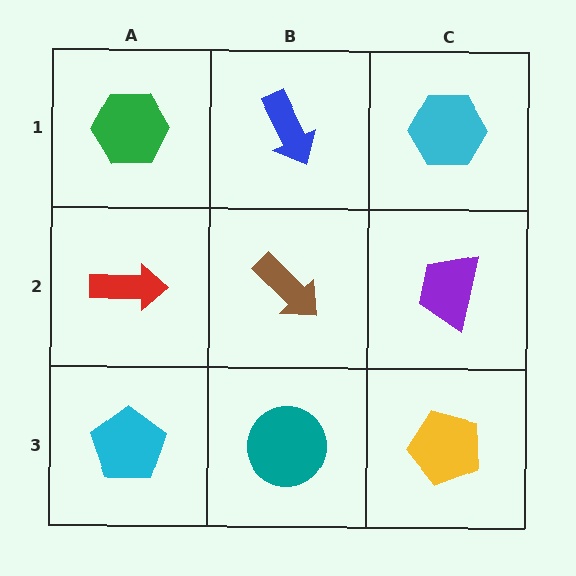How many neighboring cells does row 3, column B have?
3.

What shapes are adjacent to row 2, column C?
A cyan hexagon (row 1, column C), a yellow pentagon (row 3, column C), a brown arrow (row 2, column B).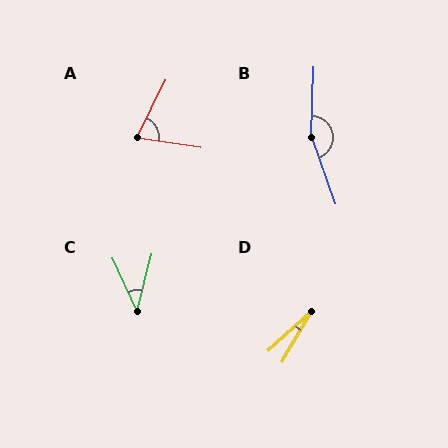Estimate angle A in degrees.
Approximately 72 degrees.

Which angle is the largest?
B, at approximately 159 degrees.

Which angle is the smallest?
D, at approximately 18 degrees.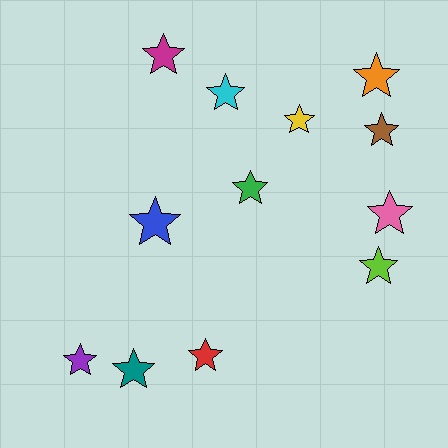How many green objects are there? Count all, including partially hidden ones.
There is 1 green object.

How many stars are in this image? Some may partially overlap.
There are 12 stars.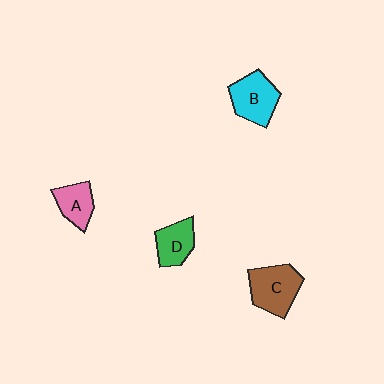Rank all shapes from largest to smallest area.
From largest to smallest: C (brown), B (cyan), D (green), A (pink).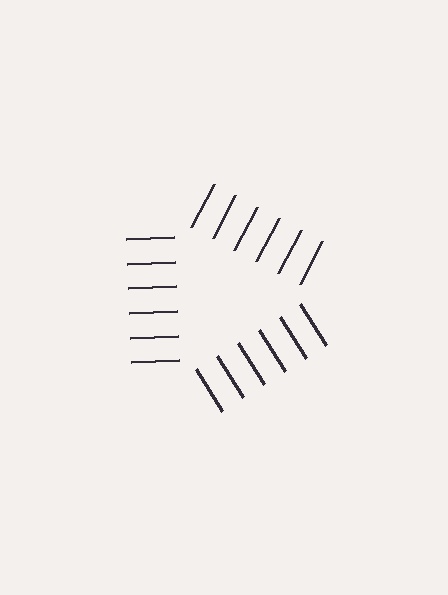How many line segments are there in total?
18 — 6 along each of the 3 edges.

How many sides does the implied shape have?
3 sides — the line-ends trace a triangle.